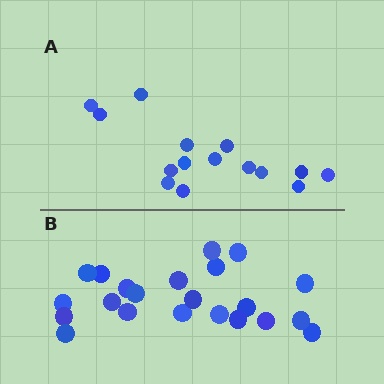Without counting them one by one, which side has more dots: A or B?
Region B (the bottom region) has more dots.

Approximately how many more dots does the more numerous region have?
Region B has roughly 8 or so more dots than region A.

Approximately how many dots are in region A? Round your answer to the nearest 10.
About 20 dots. (The exact count is 15, which rounds to 20.)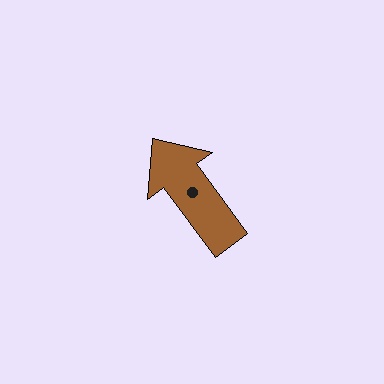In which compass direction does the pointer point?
Northwest.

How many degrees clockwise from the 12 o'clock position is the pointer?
Approximately 324 degrees.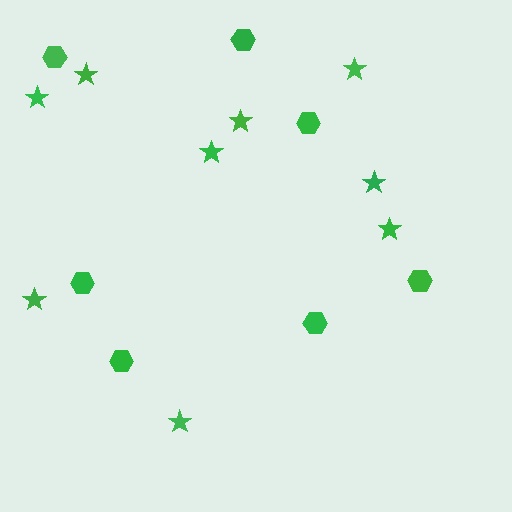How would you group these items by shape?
There are 2 groups: one group of stars (9) and one group of hexagons (7).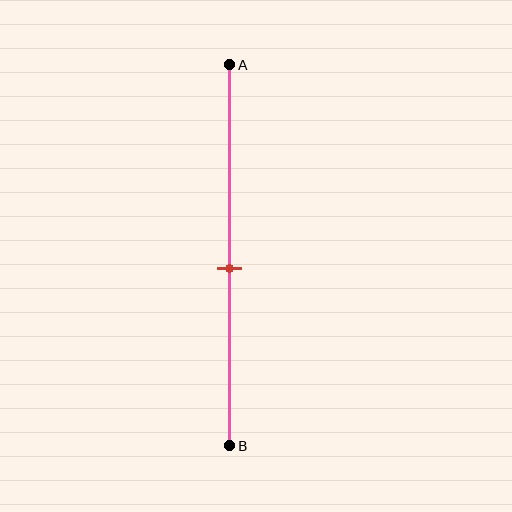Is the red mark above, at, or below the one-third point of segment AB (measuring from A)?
The red mark is below the one-third point of segment AB.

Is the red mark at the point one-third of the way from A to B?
No, the mark is at about 55% from A, not at the 33% one-third point.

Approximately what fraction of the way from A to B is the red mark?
The red mark is approximately 55% of the way from A to B.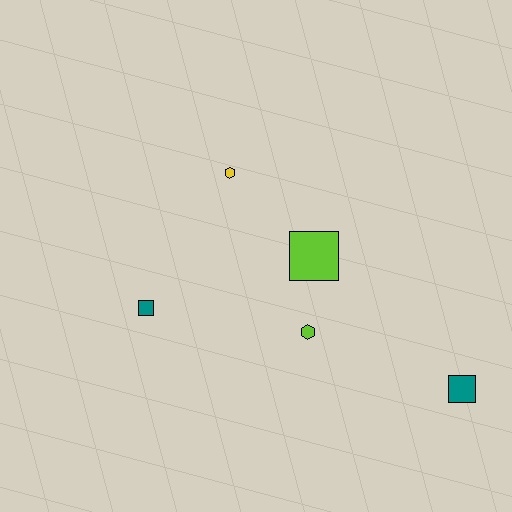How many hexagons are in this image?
There are 2 hexagons.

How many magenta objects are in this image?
There are no magenta objects.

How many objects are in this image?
There are 5 objects.